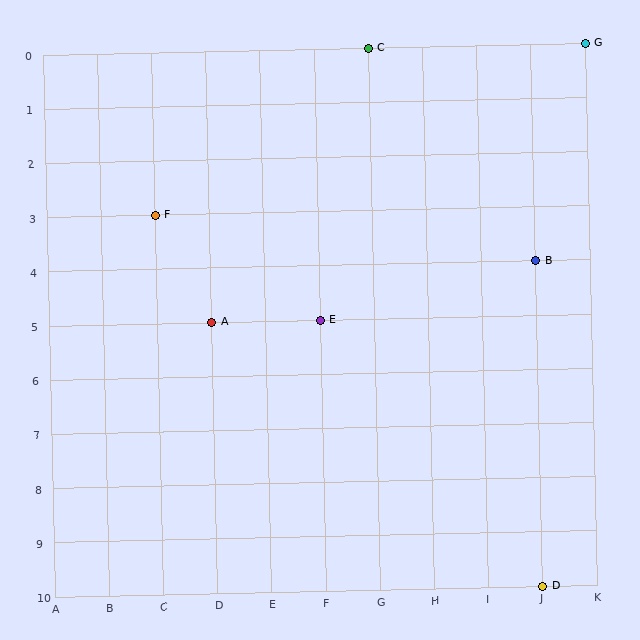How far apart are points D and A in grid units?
Points D and A are 6 columns and 5 rows apart (about 7.8 grid units diagonally).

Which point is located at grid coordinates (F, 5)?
Point E is at (F, 5).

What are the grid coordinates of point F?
Point F is at grid coordinates (C, 3).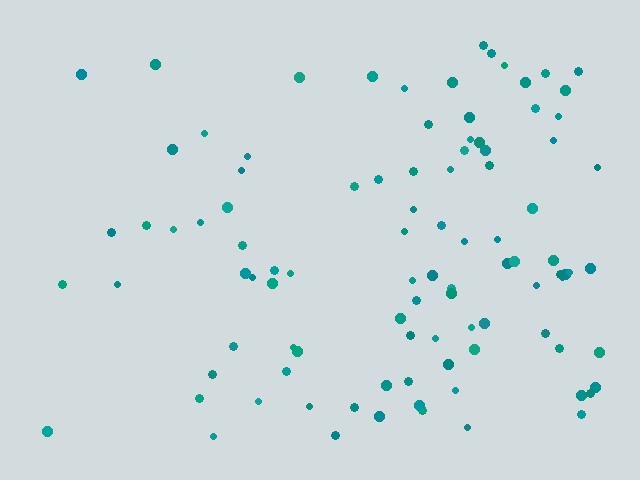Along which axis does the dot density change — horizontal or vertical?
Horizontal.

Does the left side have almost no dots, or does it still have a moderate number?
Still a moderate number, just noticeably fewer than the right.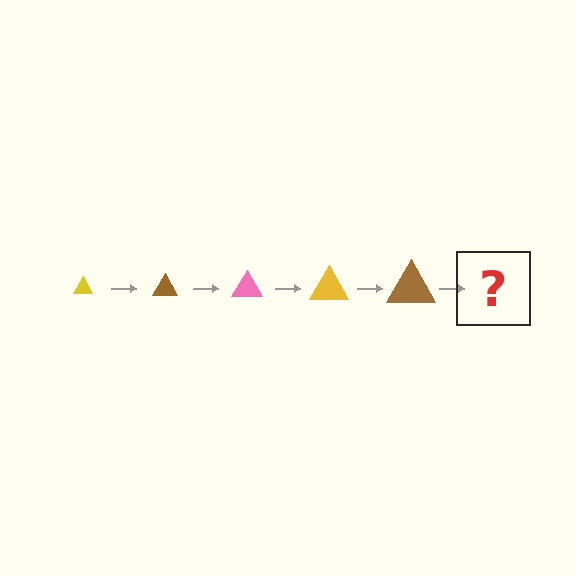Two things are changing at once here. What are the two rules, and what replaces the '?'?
The two rules are that the triangle grows larger each step and the color cycles through yellow, brown, and pink. The '?' should be a pink triangle, larger than the previous one.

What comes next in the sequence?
The next element should be a pink triangle, larger than the previous one.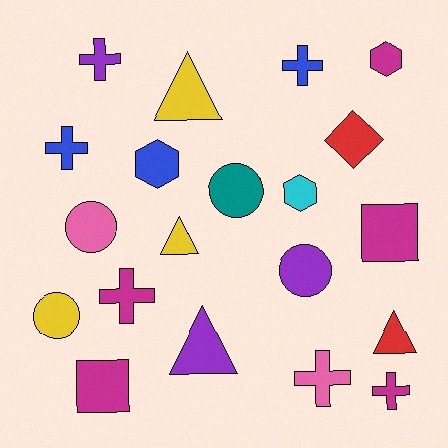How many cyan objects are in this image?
There is 1 cyan object.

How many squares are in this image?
There are 2 squares.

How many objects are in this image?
There are 20 objects.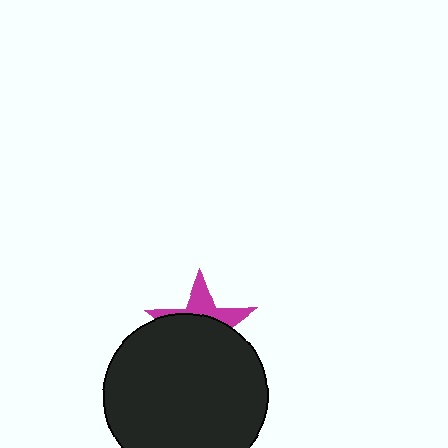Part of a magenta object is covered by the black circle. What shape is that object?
It is a star.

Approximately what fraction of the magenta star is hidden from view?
Roughly 64% of the magenta star is hidden behind the black circle.